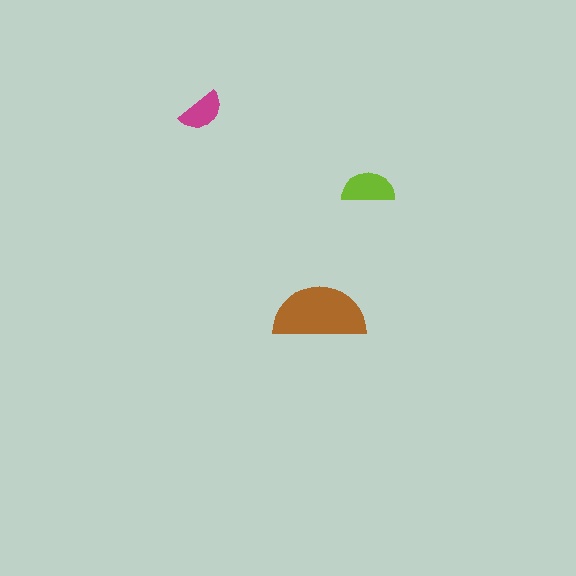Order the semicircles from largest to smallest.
the brown one, the lime one, the magenta one.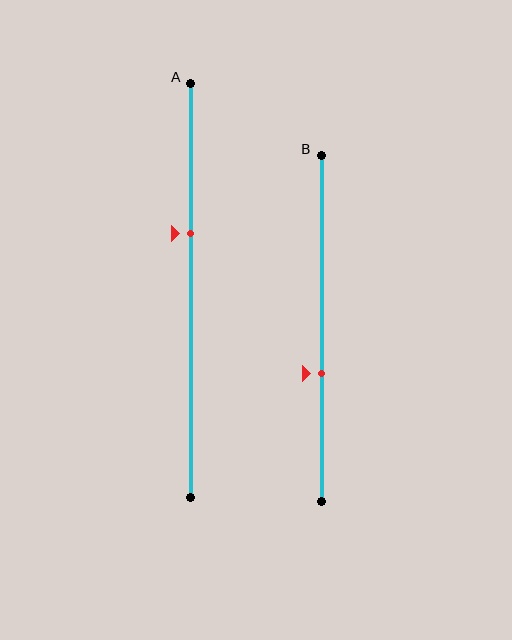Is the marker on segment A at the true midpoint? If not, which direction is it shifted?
No, the marker on segment A is shifted upward by about 14% of the segment length.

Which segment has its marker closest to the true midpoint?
Segment B has its marker closest to the true midpoint.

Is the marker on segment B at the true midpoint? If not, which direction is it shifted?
No, the marker on segment B is shifted downward by about 13% of the segment length.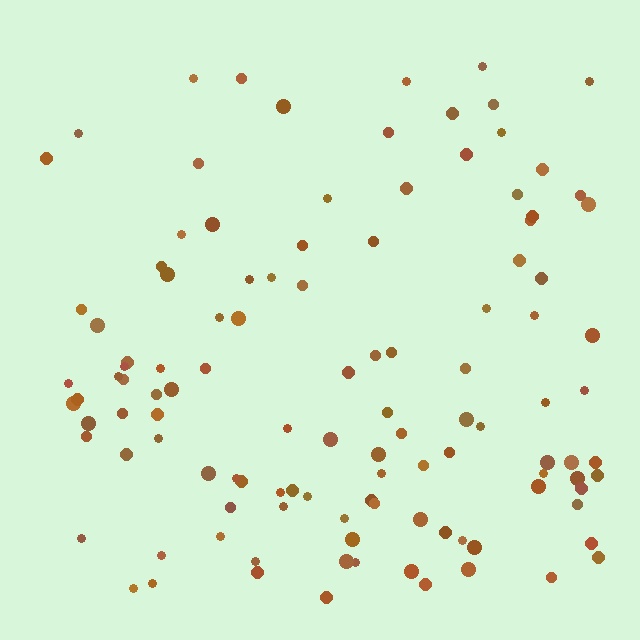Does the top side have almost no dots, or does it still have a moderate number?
Still a moderate number, just noticeably fewer than the bottom.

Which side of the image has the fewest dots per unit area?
The top.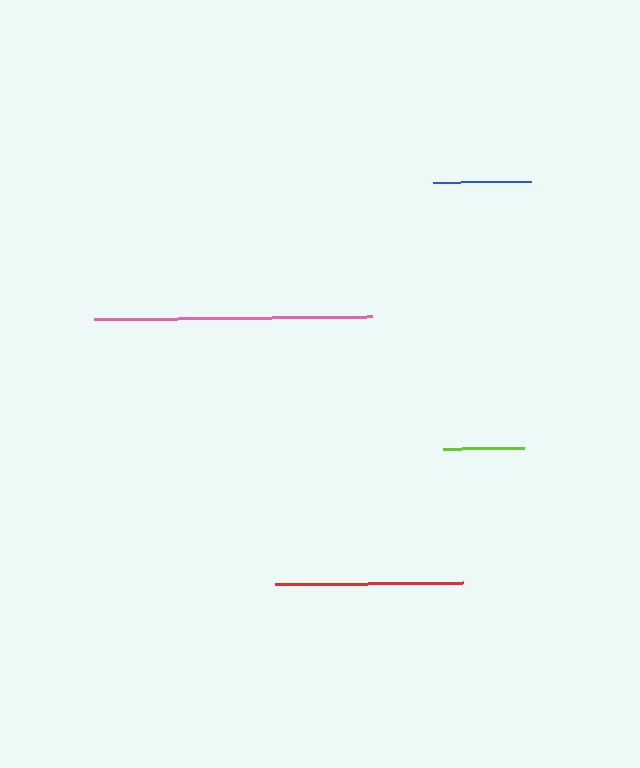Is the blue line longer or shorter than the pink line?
The pink line is longer than the blue line.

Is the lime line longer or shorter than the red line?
The red line is longer than the lime line.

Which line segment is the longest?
The pink line is the longest at approximately 277 pixels.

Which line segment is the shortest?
The lime line is the shortest at approximately 81 pixels.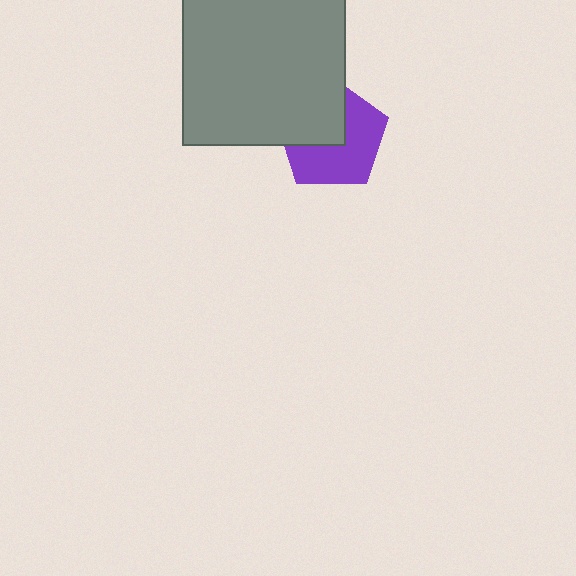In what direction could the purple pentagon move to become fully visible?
The purple pentagon could move toward the lower-right. That would shift it out from behind the gray square entirely.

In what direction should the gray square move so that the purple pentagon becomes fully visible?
The gray square should move toward the upper-left. That is the shortest direction to clear the overlap and leave the purple pentagon fully visible.